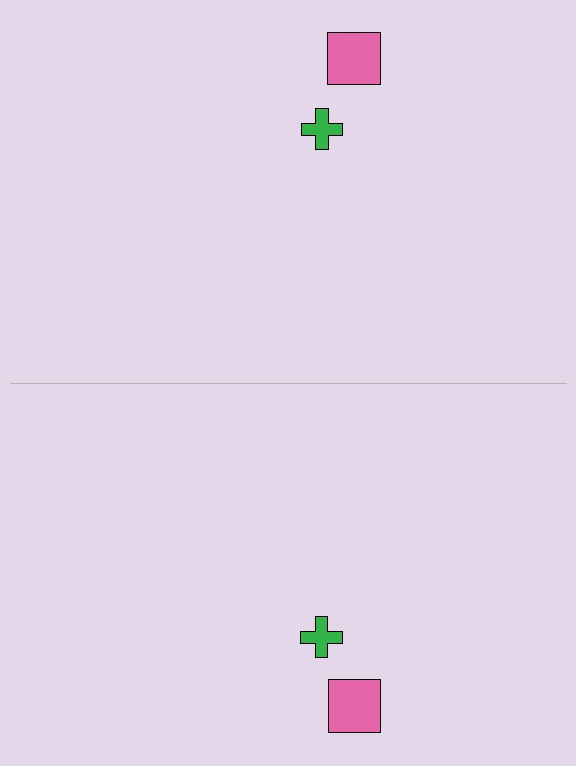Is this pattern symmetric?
Yes, this pattern has bilateral (reflection) symmetry.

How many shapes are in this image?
There are 4 shapes in this image.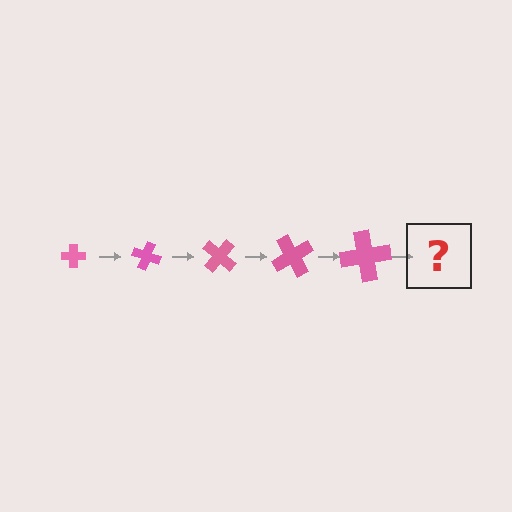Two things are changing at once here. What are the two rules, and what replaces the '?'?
The two rules are that the cross grows larger each step and it rotates 20 degrees each step. The '?' should be a cross, larger than the previous one and rotated 100 degrees from the start.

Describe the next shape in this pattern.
It should be a cross, larger than the previous one and rotated 100 degrees from the start.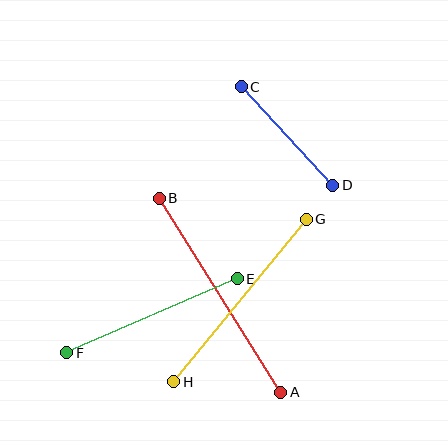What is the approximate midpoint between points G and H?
The midpoint is at approximately (240, 300) pixels.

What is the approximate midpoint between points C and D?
The midpoint is at approximately (287, 136) pixels.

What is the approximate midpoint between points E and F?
The midpoint is at approximately (152, 316) pixels.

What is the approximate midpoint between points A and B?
The midpoint is at approximately (220, 295) pixels.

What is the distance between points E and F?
The distance is approximately 186 pixels.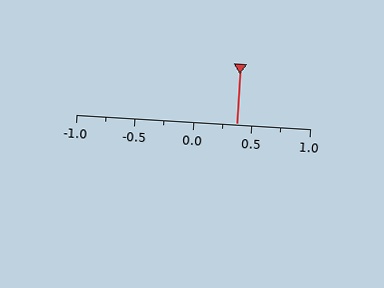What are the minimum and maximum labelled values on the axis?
The axis runs from -1.0 to 1.0.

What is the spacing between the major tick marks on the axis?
The major ticks are spaced 0.5 apart.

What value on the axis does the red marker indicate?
The marker indicates approximately 0.38.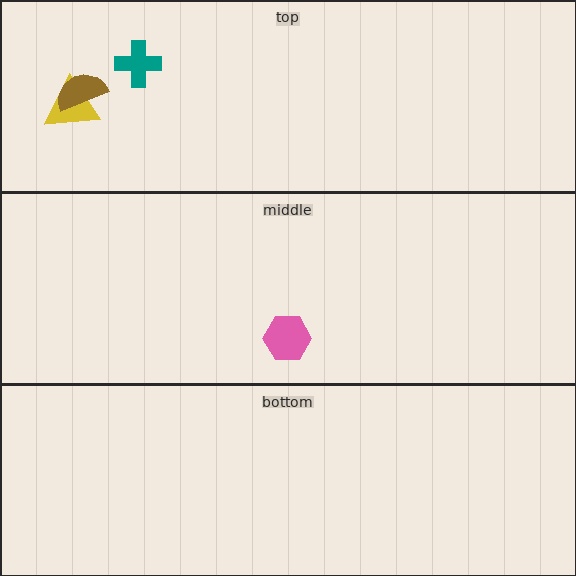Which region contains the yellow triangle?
The top region.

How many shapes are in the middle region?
1.